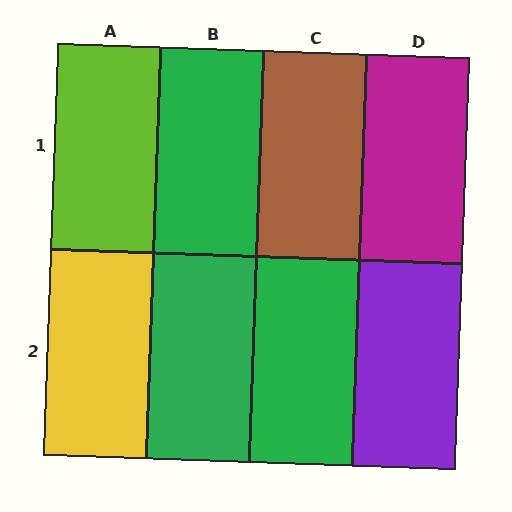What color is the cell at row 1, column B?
Green.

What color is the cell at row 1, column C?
Brown.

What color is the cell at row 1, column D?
Magenta.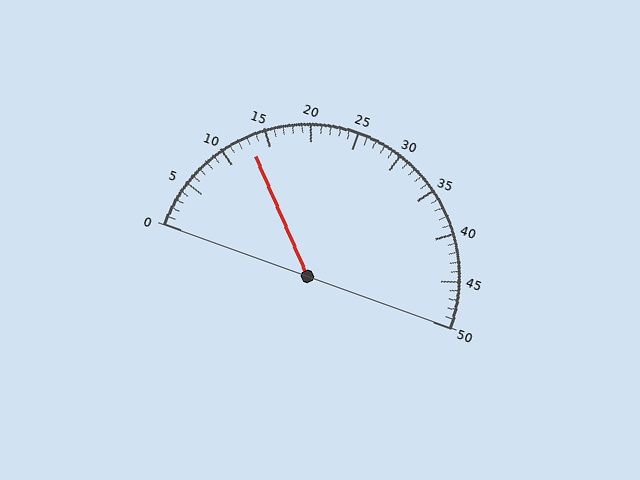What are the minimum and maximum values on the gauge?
The gauge ranges from 0 to 50.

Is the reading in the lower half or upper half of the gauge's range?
The reading is in the lower half of the range (0 to 50).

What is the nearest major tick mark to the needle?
The nearest major tick mark is 15.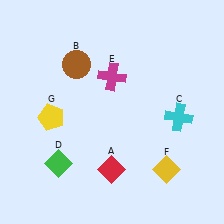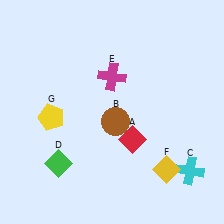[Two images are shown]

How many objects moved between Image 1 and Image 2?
3 objects moved between the two images.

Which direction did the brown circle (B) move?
The brown circle (B) moved down.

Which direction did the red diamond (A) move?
The red diamond (A) moved up.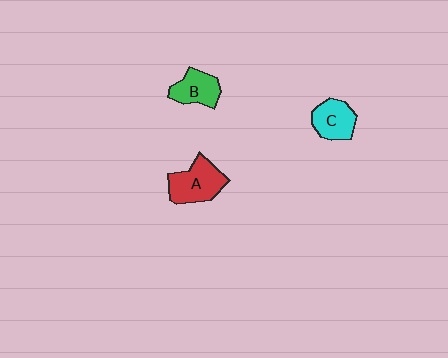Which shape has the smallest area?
Shape B (green).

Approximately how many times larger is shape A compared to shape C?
Approximately 1.3 times.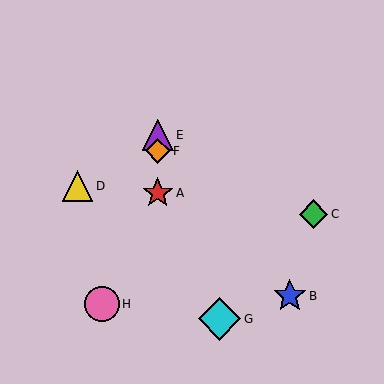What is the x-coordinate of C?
Object C is at x≈313.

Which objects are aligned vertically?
Objects A, E, F are aligned vertically.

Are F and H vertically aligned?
No, F is at x≈158 and H is at x≈102.